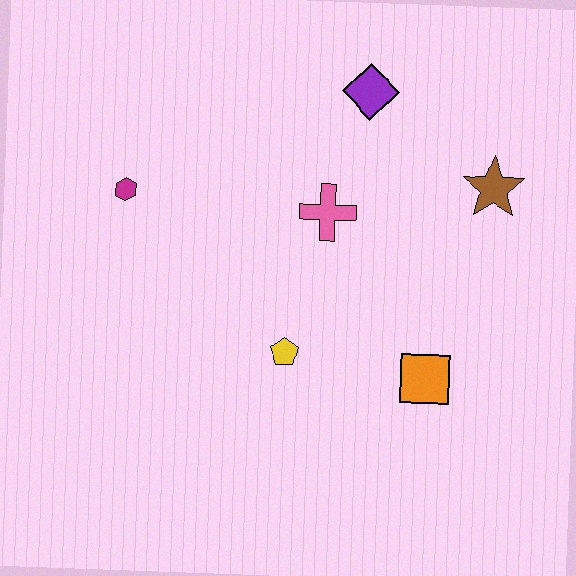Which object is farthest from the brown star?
The magenta hexagon is farthest from the brown star.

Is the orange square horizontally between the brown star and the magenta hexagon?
Yes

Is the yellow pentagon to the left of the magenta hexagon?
No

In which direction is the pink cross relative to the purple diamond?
The pink cross is below the purple diamond.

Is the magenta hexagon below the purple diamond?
Yes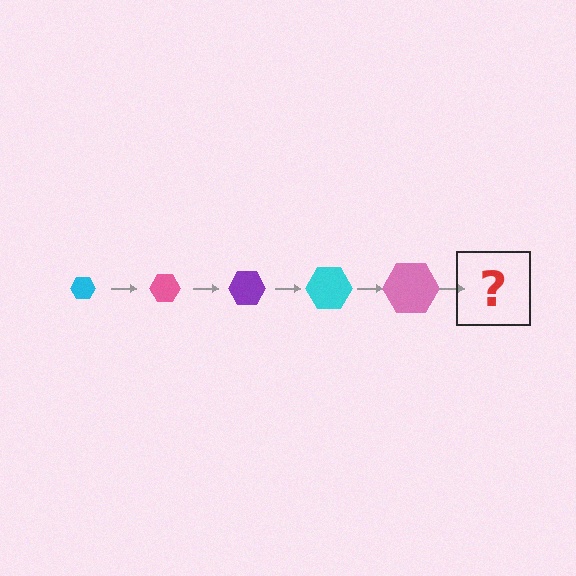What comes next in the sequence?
The next element should be a purple hexagon, larger than the previous one.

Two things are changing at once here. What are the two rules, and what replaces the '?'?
The two rules are that the hexagon grows larger each step and the color cycles through cyan, pink, and purple. The '?' should be a purple hexagon, larger than the previous one.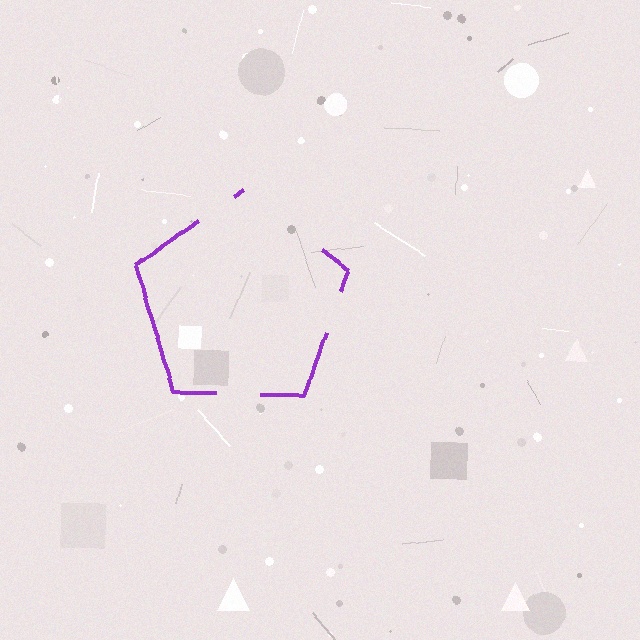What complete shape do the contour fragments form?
The contour fragments form a pentagon.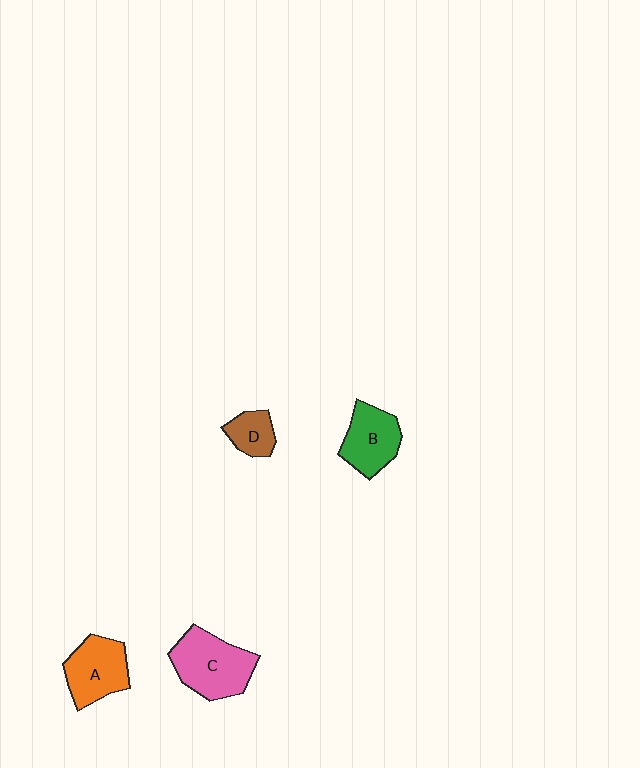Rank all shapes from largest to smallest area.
From largest to smallest: C (pink), A (orange), B (green), D (brown).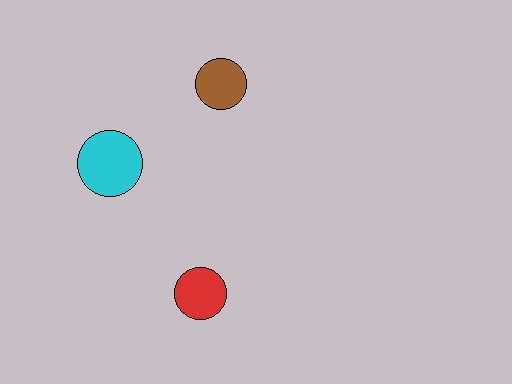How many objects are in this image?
There are 3 objects.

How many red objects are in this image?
There is 1 red object.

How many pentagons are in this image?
There are no pentagons.